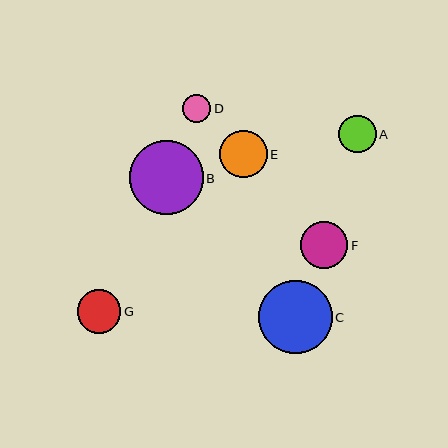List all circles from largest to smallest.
From largest to smallest: B, C, E, F, G, A, D.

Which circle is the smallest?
Circle D is the smallest with a size of approximately 28 pixels.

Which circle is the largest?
Circle B is the largest with a size of approximately 74 pixels.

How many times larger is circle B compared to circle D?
Circle B is approximately 2.6 times the size of circle D.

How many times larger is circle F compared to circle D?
Circle F is approximately 1.7 times the size of circle D.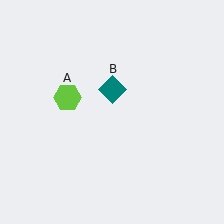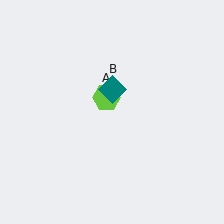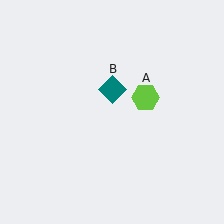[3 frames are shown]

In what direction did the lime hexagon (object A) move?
The lime hexagon (object A) moved right.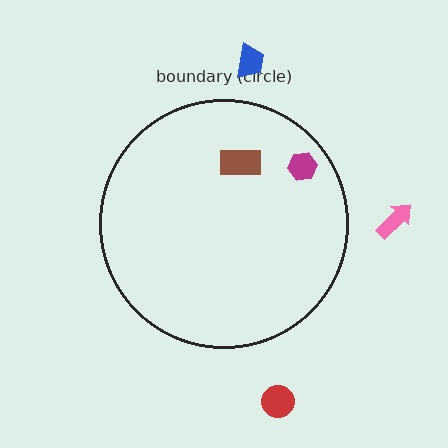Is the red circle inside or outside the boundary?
Outside.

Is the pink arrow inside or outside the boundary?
Outside.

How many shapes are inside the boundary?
2 inside, 3 outside.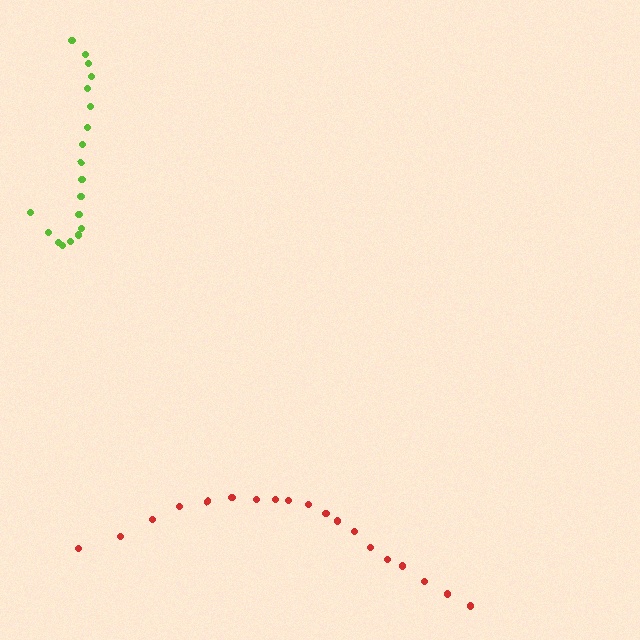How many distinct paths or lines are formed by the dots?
There are 2 distinct paths.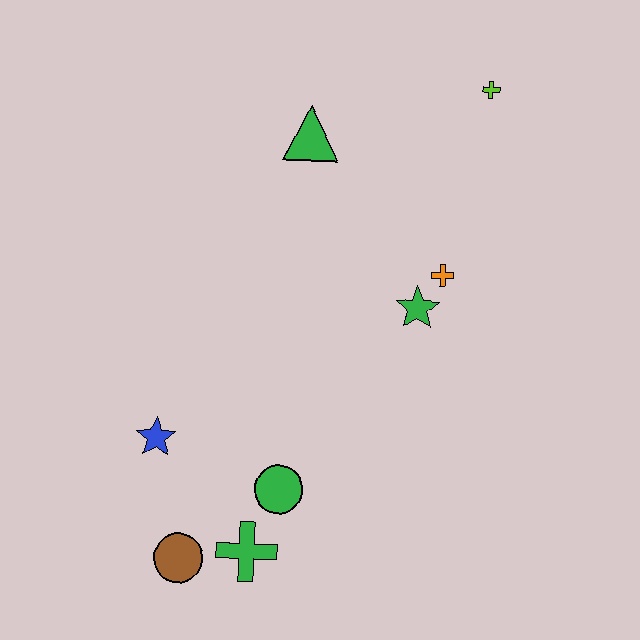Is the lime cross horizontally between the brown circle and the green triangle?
No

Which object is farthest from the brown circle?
The lime cross is farthest from the brown circle.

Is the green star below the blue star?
No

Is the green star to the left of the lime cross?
Yes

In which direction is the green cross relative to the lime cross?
The green cross is below the lime cross.